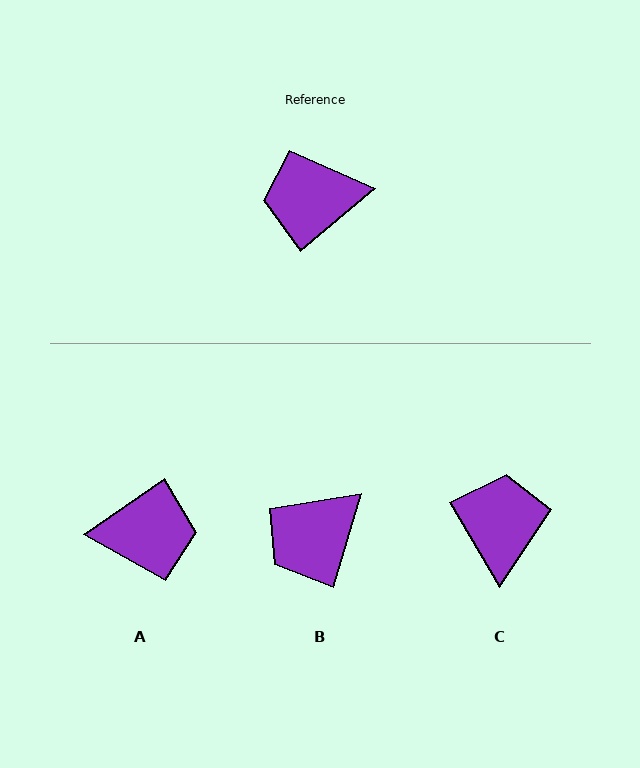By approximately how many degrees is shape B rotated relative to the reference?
Approximately 33 degrees counter-clockwise.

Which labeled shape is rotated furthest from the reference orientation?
A, about 175 degrees away.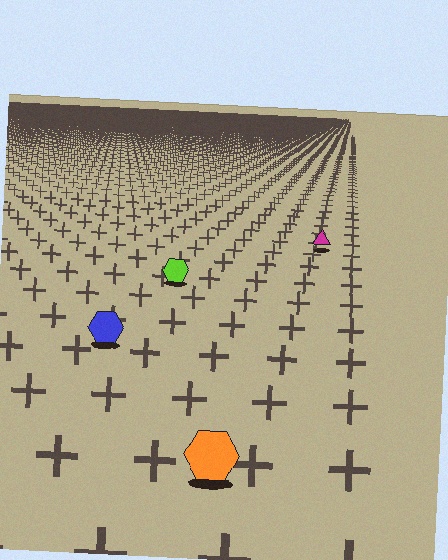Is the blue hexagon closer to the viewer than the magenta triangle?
Yes. The blue hexagon is closer — you can tell from the texture gradient: the ground texture is coarser near it.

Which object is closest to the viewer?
The orange hexagon is closest. The texture marks near it are larger and more spread out.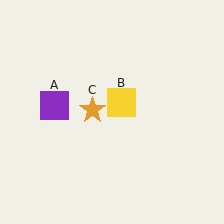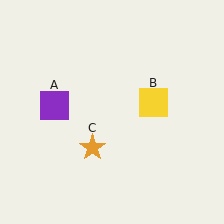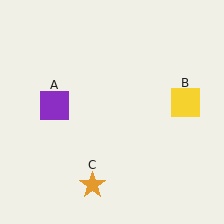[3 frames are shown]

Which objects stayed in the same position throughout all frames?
Purple square (object A) remained stationary.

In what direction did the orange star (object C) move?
The orange star (object C) moved down.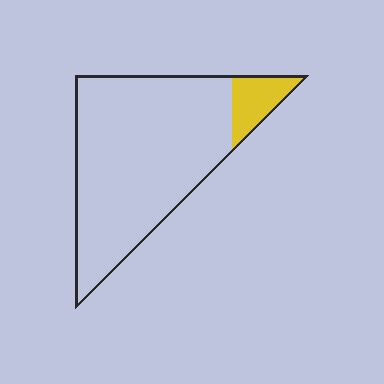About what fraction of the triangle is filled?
About one tenth (1/10).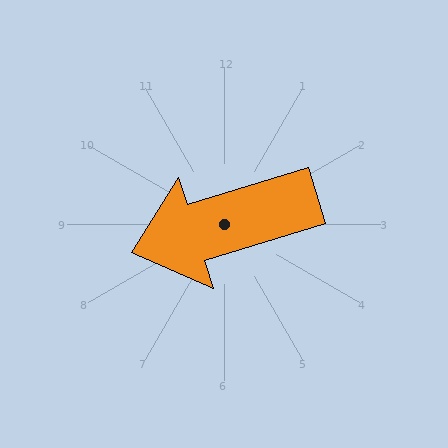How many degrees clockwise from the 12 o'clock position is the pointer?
Approximately 253 degrees.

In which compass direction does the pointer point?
West.